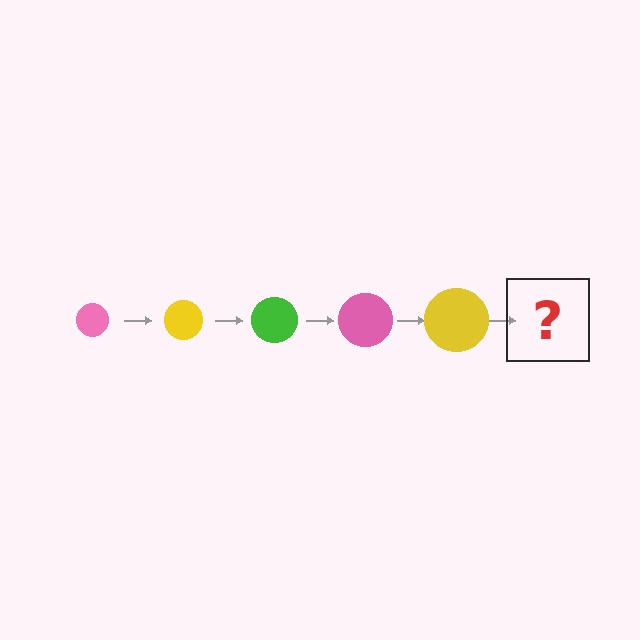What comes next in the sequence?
The next element should be a green circle, larger than the previous one.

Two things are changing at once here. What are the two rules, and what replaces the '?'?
The two rules are that the circle grows larger each step and the color cycles through pink, yellow, and green. The '?' should be a green circle, larger than the previous one.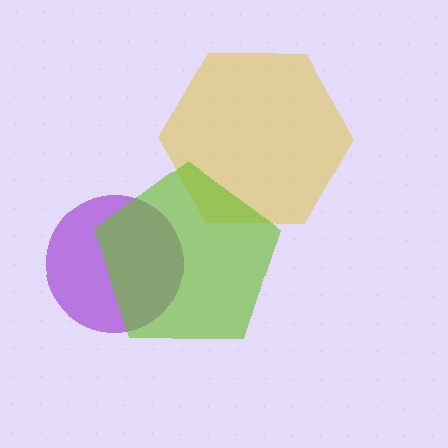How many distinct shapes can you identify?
There are 3 distinct shapes: a purple circle, a yellow hexagon, a lime pentagon.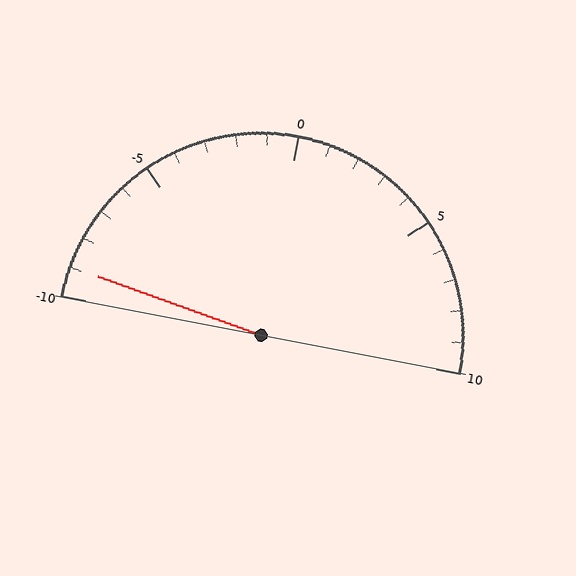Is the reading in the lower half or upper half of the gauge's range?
The reading is in the lower half of the range (-10 to 10).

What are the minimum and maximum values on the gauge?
The gauge ranges from -10 to 10.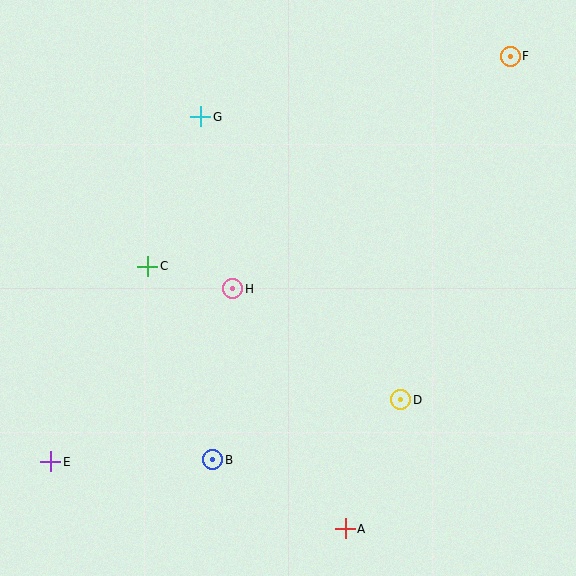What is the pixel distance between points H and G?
The distance between H and G is 175 pixels.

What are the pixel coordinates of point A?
Point A is at (345, 529).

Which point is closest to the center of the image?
Point H at (233, 289) is closest to the center.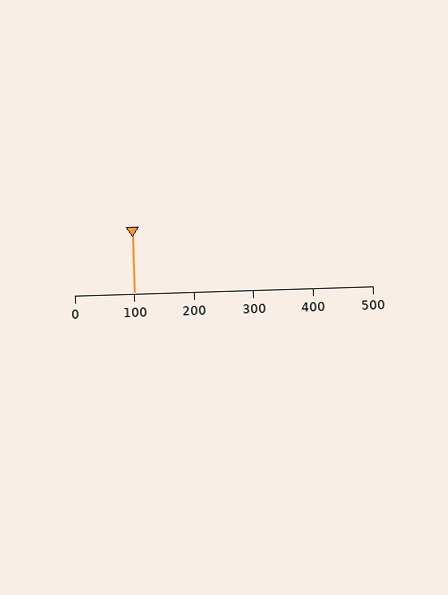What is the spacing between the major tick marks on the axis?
The major ticks are spaced 100 apart.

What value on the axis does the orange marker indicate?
The marker indicates approximately 100.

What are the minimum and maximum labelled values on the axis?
The axis runs from 0 to 500.